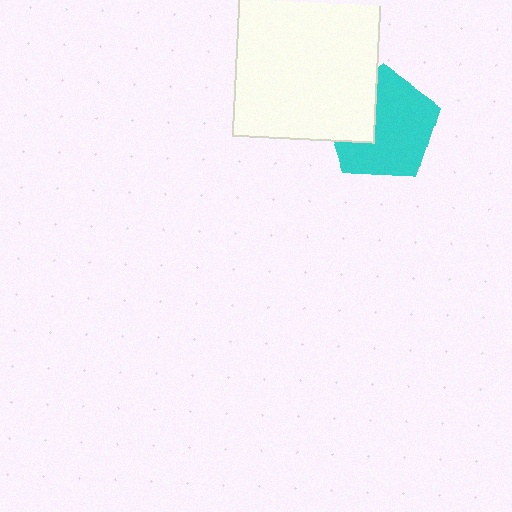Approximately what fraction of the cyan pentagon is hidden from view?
Roughly 31% of the cyan pentagon is hidden behind the white square.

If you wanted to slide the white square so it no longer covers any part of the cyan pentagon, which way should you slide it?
Slide it left — that is the most direct way to separate the two shapes.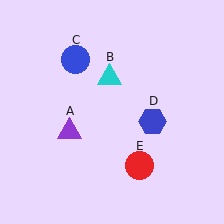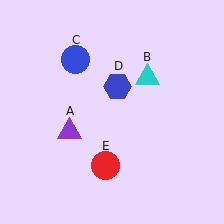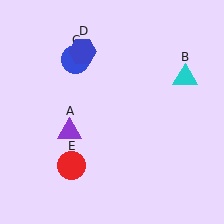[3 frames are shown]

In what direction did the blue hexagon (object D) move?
The blue hexagon (object D) moved up and to the left.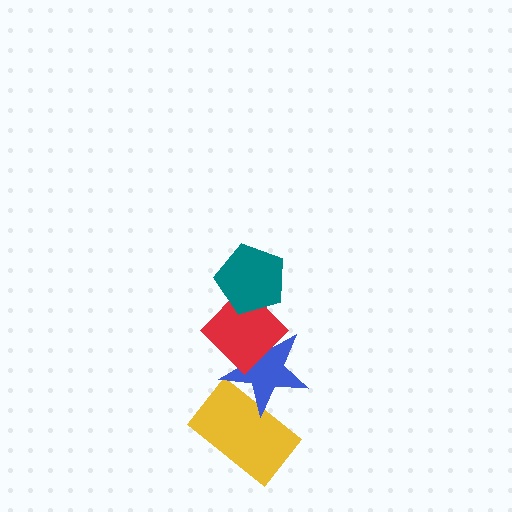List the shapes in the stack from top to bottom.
From top to bottom: the teal pentagon, the red diamond, the blue star, the yellow rectangle.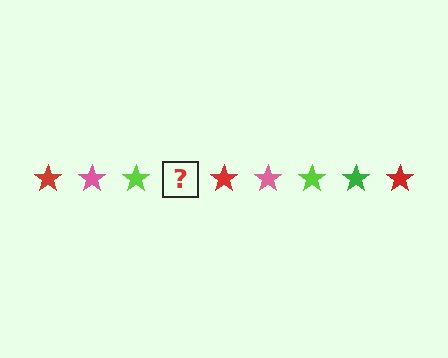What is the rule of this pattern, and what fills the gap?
The rule is that the pattern cycles through red, pink, lime, green stars. The gap should be filled with a green star.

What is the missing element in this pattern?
The missing element is a green star.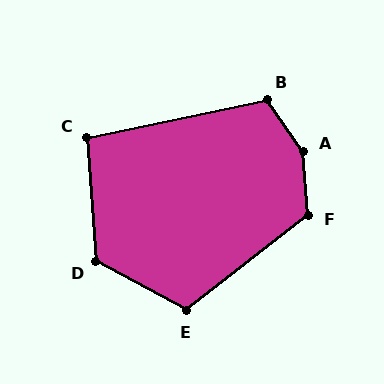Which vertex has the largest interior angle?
A, at approximately 149 degrees.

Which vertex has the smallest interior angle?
C, at approximately 97 degrees.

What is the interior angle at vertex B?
Approximately 114 degrees (obtuse).